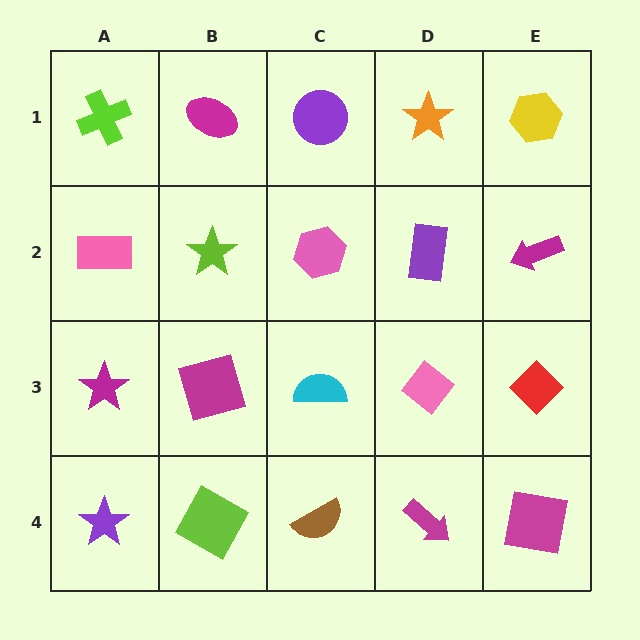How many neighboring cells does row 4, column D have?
3.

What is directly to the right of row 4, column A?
A lime square.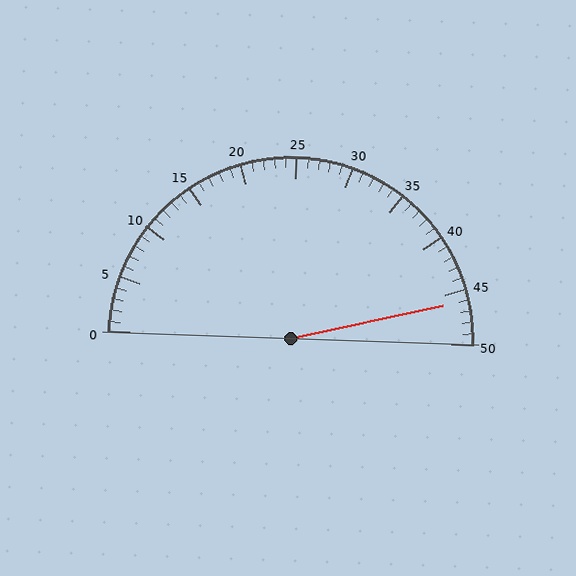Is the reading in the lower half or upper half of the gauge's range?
The reading is in the upper half of the range (0 to 50).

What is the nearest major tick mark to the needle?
The nearest major tick mark is 45.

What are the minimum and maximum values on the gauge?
The gauge ranges from 0 to 50.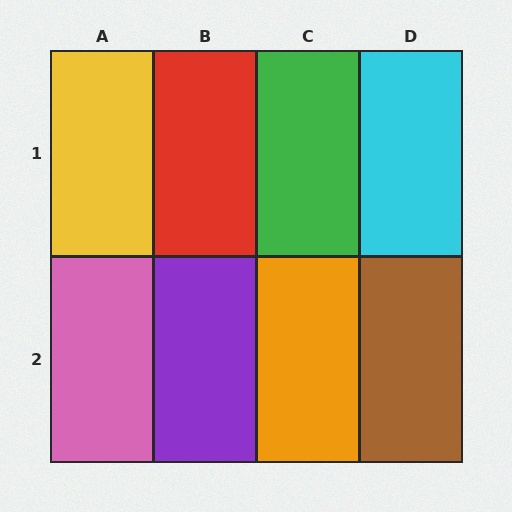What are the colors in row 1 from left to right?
Yellow, red, green, cyan.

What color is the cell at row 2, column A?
Pink.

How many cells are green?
1 cell is green.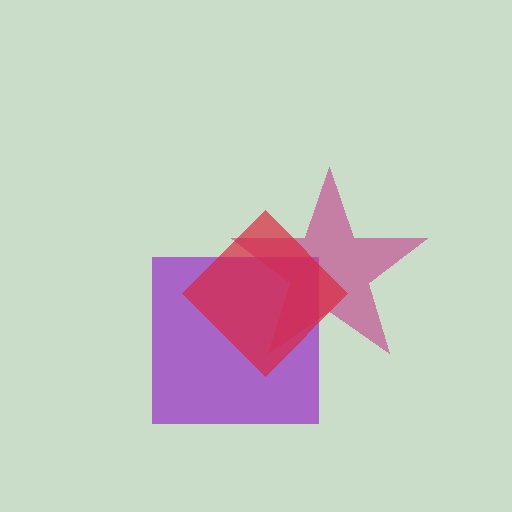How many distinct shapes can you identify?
There are 3 distinct shapes: a purple square, a magenta star, a red diamond.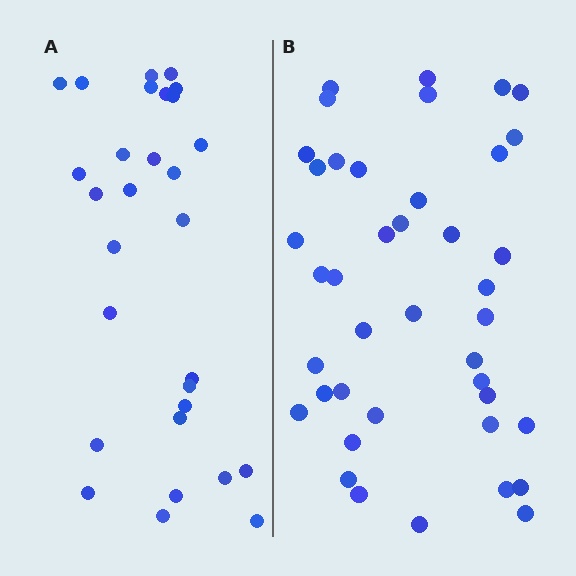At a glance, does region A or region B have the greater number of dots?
Region B (the right region) has more dots.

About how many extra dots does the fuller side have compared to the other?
Region B has roughly 12 or so more dots than region A.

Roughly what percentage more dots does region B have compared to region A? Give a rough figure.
About 40% more.